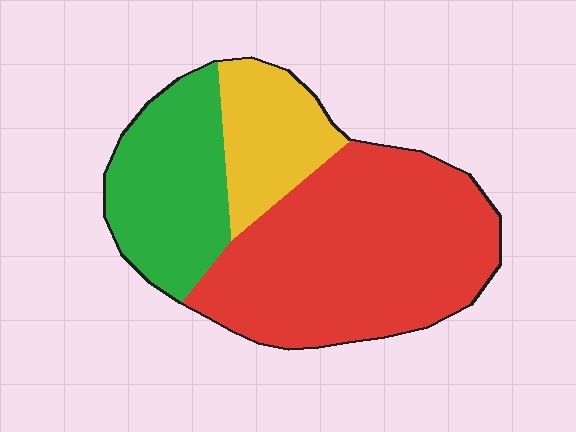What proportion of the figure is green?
Green covers about 25% of the figure.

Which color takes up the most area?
Red, at roughly 55%.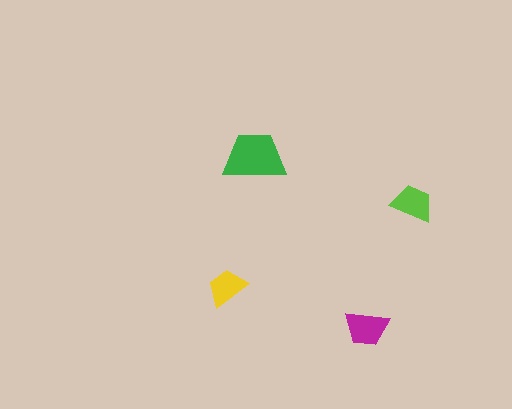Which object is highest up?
The green trapezoid is topmost.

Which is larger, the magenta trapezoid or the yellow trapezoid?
The magenta one.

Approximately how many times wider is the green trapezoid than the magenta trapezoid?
About 1.5 times wider.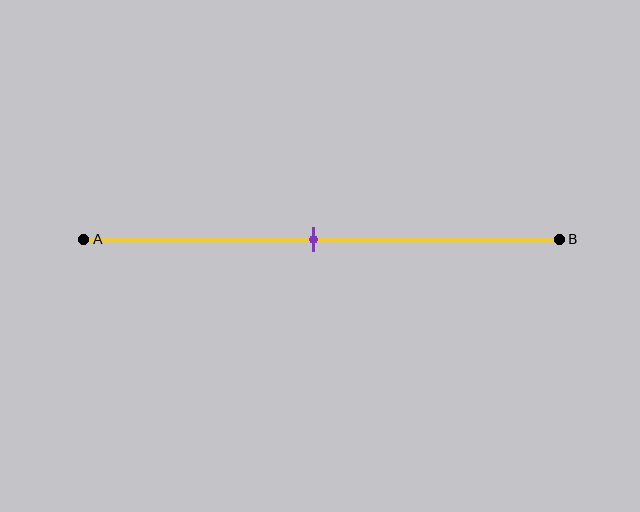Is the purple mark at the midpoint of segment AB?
Yes, the mark is approximately at the midpoint.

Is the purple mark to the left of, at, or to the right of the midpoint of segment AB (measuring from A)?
The purple mark is approximately at the midpoint of segment AB.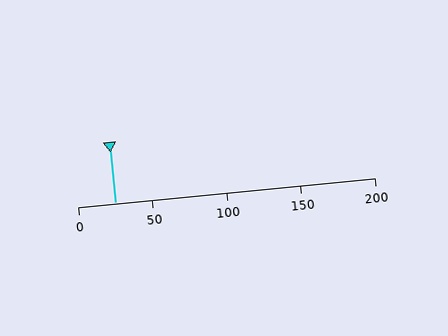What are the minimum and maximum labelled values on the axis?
The axis runs from 0 to 200.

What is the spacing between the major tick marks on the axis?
The major ticks are spaced 50 apart.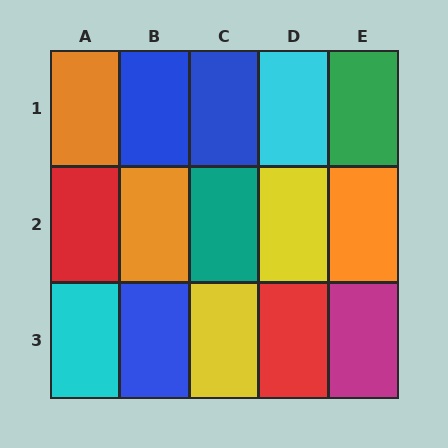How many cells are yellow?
2 cells are yellow.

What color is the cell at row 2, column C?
Teal.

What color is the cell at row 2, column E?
Orange.